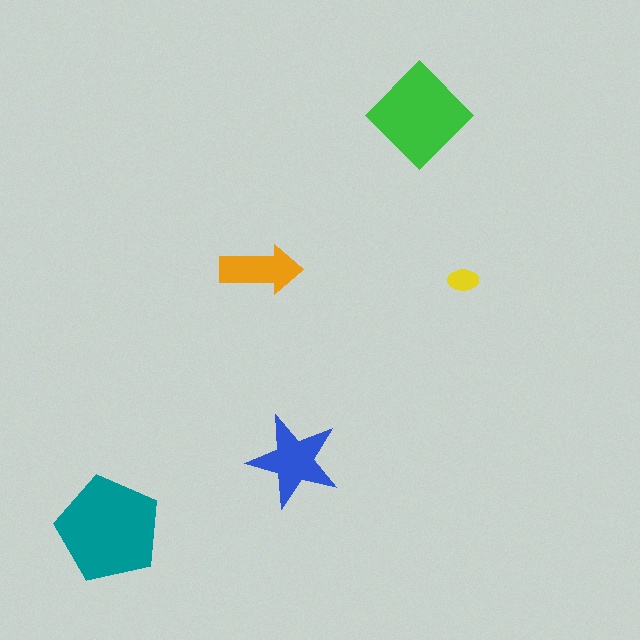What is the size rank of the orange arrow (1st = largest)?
4th.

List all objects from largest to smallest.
The teal pentagon, the green diamond, the blue star, the orange arrow, the yellow ellipse.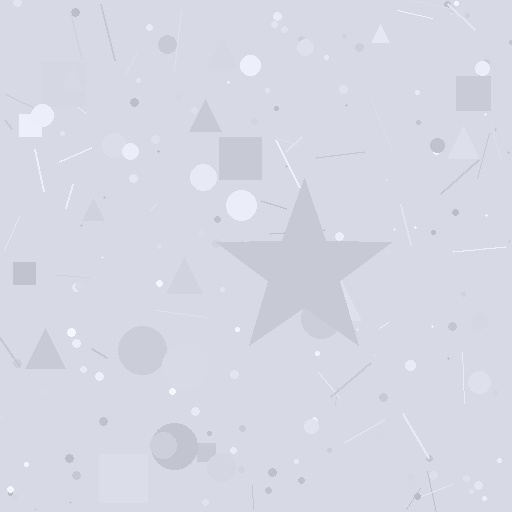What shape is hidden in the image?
A star is hidden in the image.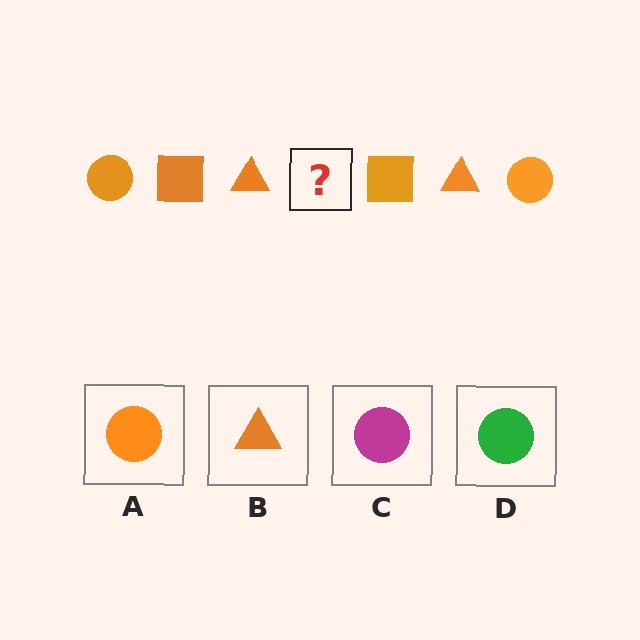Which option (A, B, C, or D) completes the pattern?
A.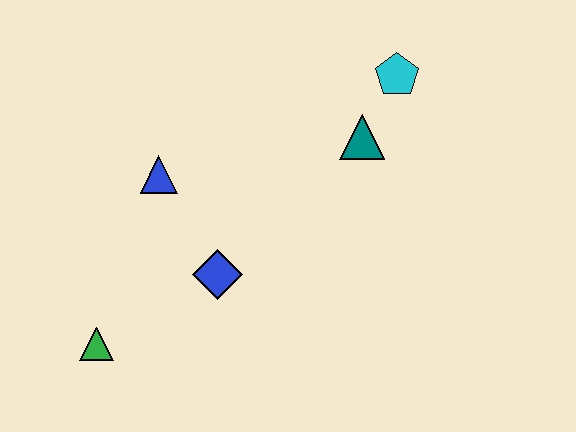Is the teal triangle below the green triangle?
No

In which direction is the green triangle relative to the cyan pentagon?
The green triangle is to the left of the cyan pentagon.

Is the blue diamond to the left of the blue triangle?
No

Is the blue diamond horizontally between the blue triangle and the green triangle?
No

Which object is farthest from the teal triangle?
The green triangle is farthest from the teal triangle.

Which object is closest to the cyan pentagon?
The teal triangle is closest to the cyan pentagon.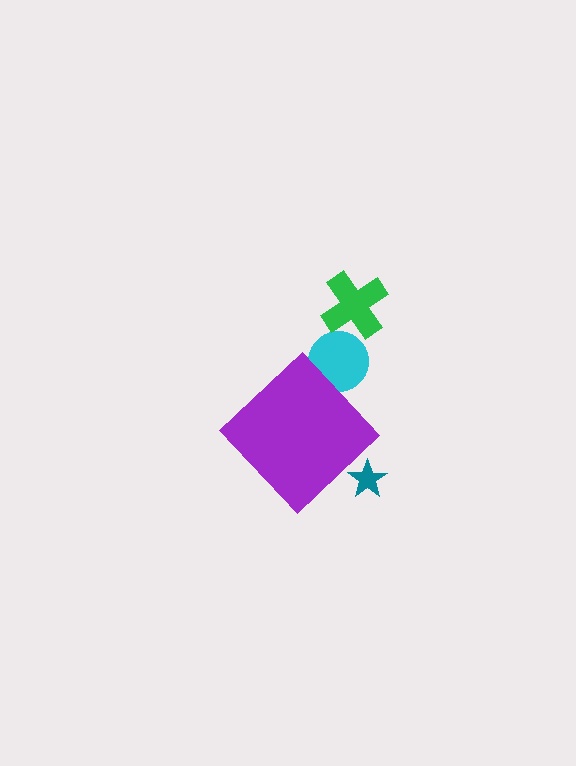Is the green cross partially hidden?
No, the green cross is fully visible.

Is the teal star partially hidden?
Yes, the teal star is partially hidden behind the purple diamond.